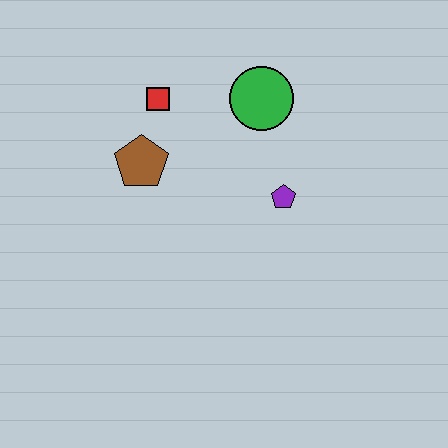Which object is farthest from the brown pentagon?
The purple pentagon is farthest from the brown pentagon.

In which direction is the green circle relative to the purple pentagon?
The green circle is above the purple pentagon.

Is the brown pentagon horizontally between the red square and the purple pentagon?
No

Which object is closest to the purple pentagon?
The green circle is closest to the purple pentagon.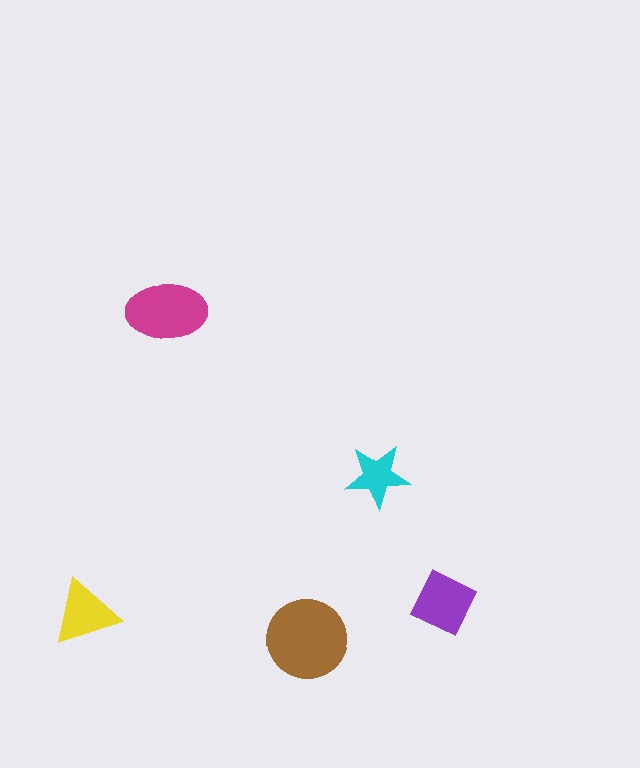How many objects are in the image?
There are 5 objects in the image.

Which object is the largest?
The brown circle.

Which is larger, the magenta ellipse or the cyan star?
The magenta ellipse.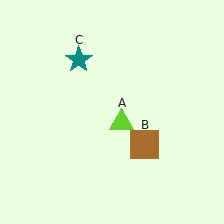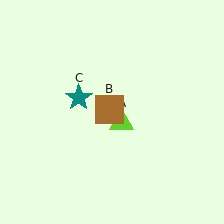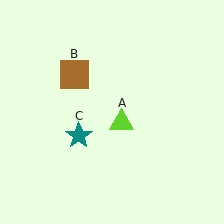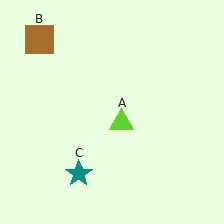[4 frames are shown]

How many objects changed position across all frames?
2 objects changed position: brown square (object B), teal star (object C).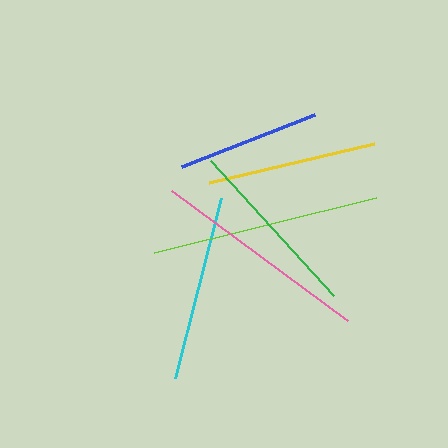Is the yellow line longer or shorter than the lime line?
The lime line is longer than the yellow line.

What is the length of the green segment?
The green segment is approximately 182 pixels long.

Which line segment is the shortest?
The blue line is the shortest at approximately 142 pixels.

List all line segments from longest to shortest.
From longest to shortest: lime, pink, cyan, green, yellow, blue.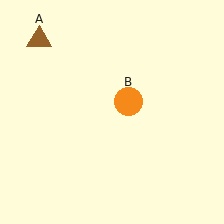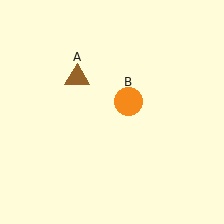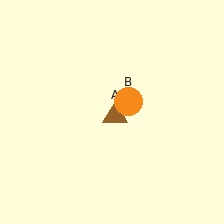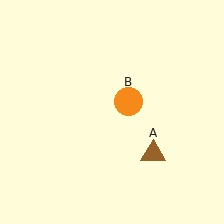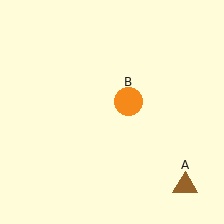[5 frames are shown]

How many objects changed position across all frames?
1 object changed position: brown triangle (object A).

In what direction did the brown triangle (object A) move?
The brown triangle (object A) moved down and to the right.